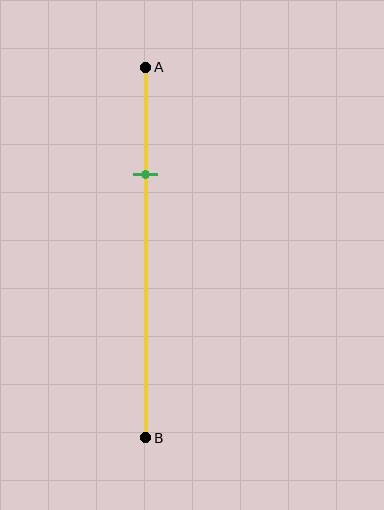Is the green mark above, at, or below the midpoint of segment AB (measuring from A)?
The green mark is above the midpoint of segment AB.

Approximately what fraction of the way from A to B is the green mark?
The green mark is approximately 30% of the way from A to B.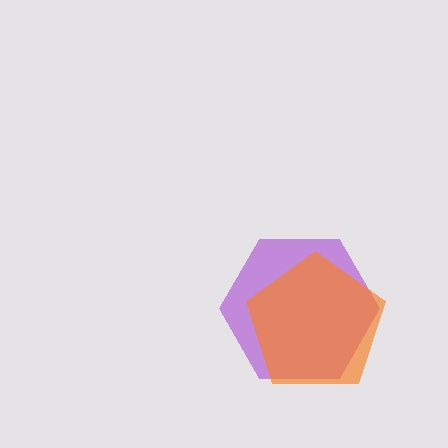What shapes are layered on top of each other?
The layered shapes are: a purple hexagon, an orange pentagon.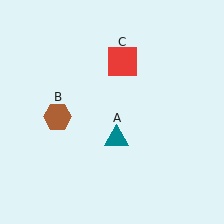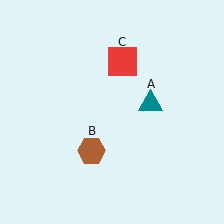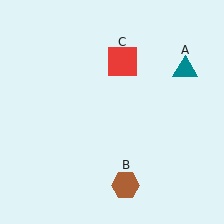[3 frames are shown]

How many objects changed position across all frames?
2 objects changed position: teal triangle (object A), brown hexagon (object B).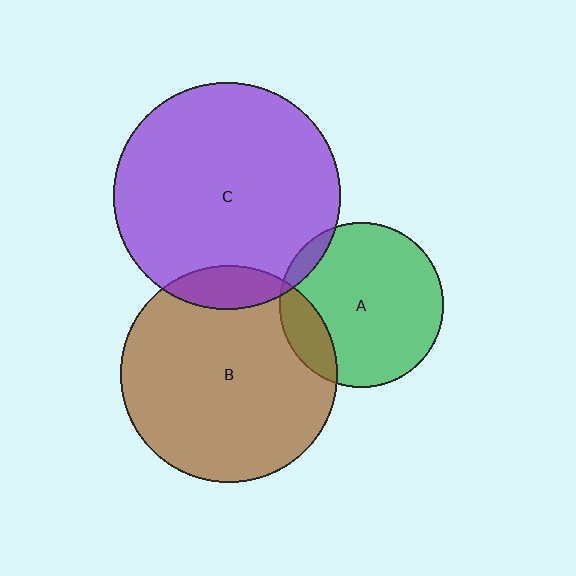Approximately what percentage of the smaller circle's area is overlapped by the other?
Approximately 15%.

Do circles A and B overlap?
Yes.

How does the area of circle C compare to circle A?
Approximately 1.9 times.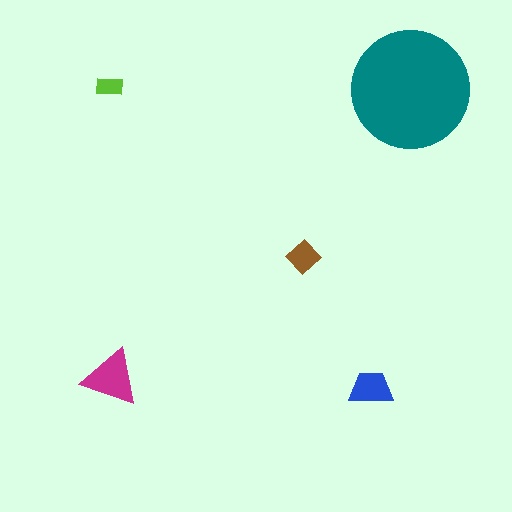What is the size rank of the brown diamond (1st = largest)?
4th.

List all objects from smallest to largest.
The lime rectangle, the brown diamond, the blue trapezoid, the magenta triangle, the teal circle.